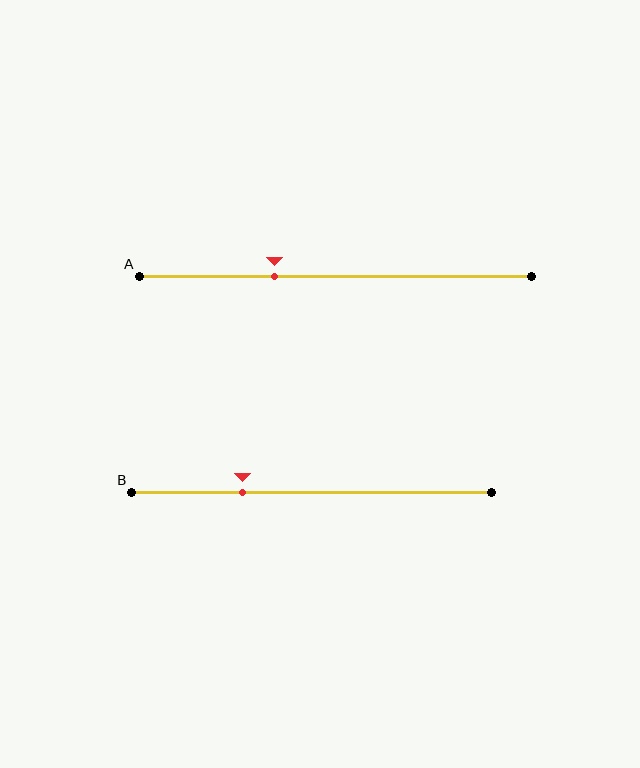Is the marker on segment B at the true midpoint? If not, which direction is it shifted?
No, the marker on segment B is shifted to the left by about 19% of the segment length.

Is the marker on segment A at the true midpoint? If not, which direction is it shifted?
No, the marker on segment A is shifted to the left by about 16% of the segment length.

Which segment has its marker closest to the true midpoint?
Segment A has its marker closest to the true midpoint.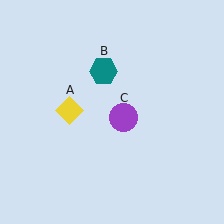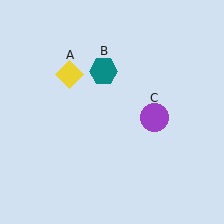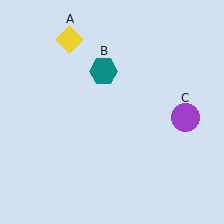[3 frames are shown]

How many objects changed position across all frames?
2 objects changed position: yellow diamond (object A), purple circle (object C).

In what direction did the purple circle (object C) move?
The purple circle (object C) moved right.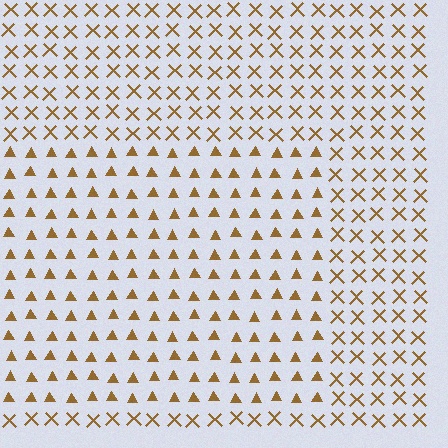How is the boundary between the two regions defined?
The boundary is defined by a change in element shape: triangles inside vs. X marks outside. All elements share the same color and spacing.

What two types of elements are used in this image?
The image uses triangles inside the rectangle region and X marks outside it.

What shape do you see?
I see a rectangle.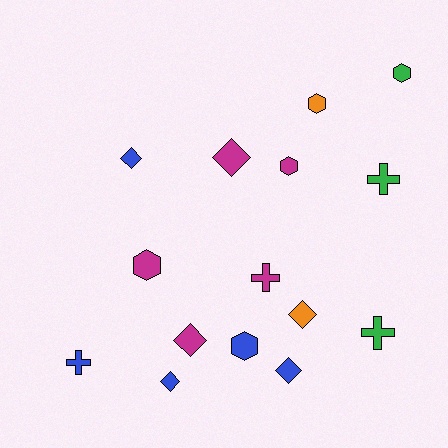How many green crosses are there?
There are 2 green crosses.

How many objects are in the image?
There are 15 objects.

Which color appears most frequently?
Magenta, with 5 objects.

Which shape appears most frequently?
Diamond, with 6 objects.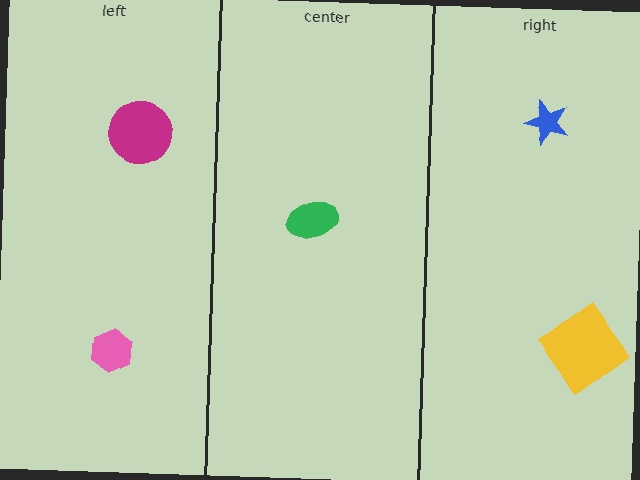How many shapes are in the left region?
2.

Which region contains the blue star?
The right region.